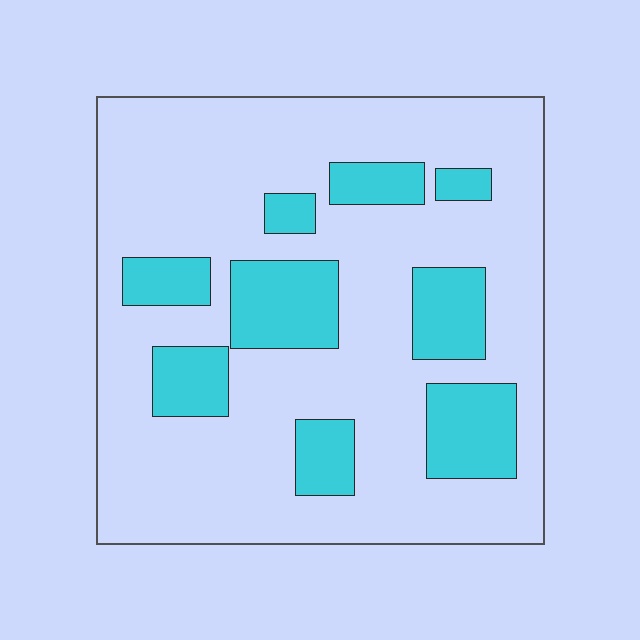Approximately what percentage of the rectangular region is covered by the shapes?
Approximately 25%.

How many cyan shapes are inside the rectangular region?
9.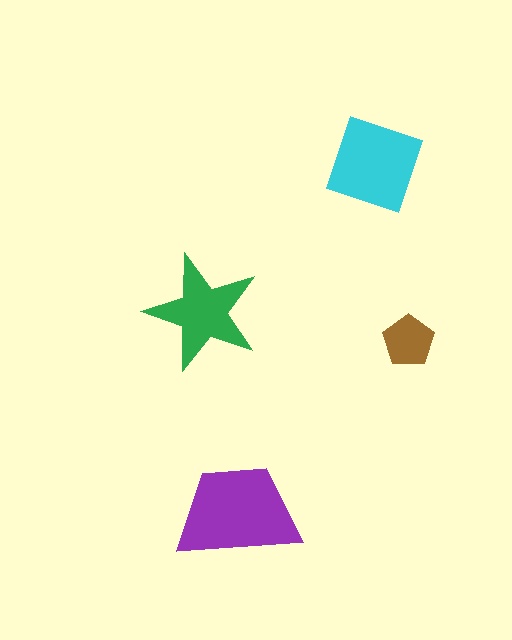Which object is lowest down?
The purple trapezoid is bottommost.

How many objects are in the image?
There are 4 objects in the image.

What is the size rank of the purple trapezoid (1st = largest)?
1st.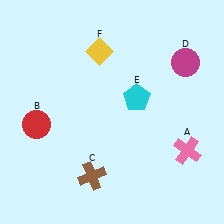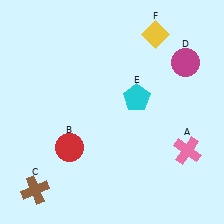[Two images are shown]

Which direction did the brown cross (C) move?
The brown cross (C) moved left.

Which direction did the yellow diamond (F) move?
The yellow diamond (F) moved right.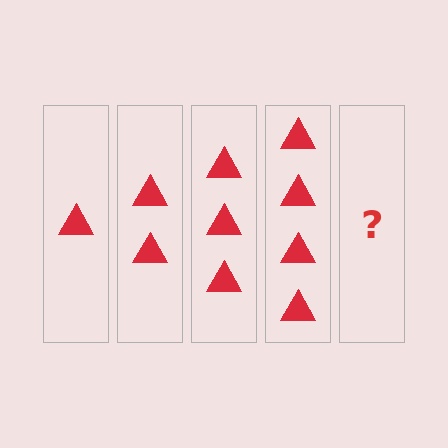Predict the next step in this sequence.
The next step is 5 triangles.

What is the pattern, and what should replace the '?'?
The pattern is that each step adds one more triangle. The '?' should be 5 triangles.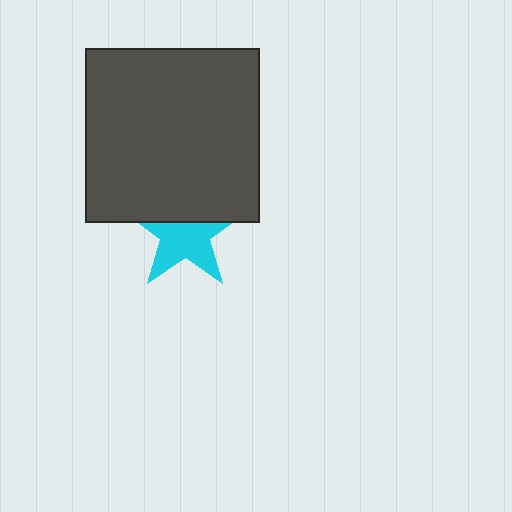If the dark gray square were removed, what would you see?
You would see the complete cyan star.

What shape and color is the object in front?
The object in front is a dark gray square.